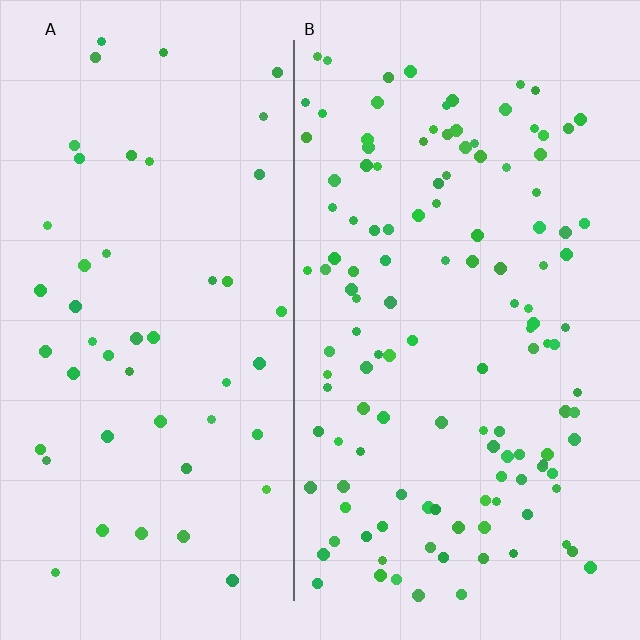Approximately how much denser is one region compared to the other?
Approximately 2.6× — region B over region A.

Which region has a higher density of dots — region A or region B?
B (the right).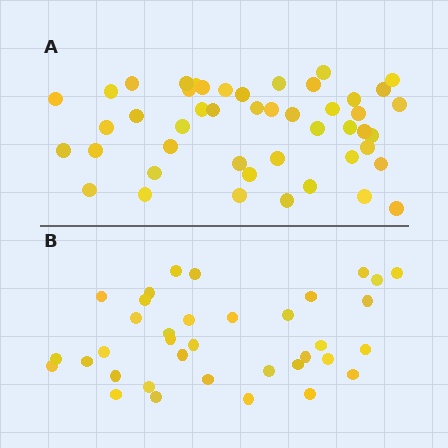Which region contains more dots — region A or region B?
Region A (the top region) has more dots.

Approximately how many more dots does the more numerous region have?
Region A has roughly 12 or so more dots than region B.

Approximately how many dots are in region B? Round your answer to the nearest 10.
About 40 dots. (The exact count is 36, which rounds to 40.)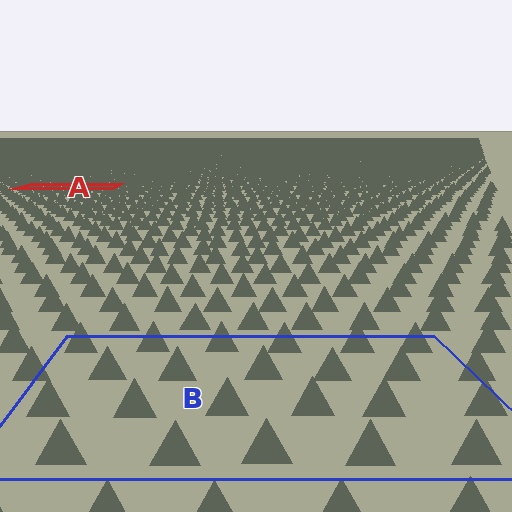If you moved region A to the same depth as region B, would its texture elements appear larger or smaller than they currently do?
They would appear larger. At a closer depth, the same texture elements are projected at a bigger on-screen size.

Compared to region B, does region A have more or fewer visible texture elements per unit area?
Region A has more texture elements per unit area — they are packed more densely because it is farther away.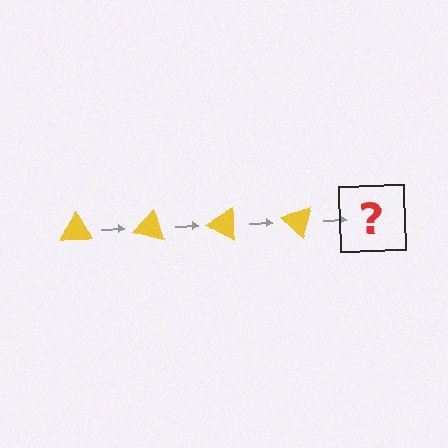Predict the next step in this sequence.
The next step is a yellow triangle rotated 60 degrees.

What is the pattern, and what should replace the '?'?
The pattern is that the triangle rotates 15 degrees each step. The '?' should be a yellow triangle rotated 60 degrees.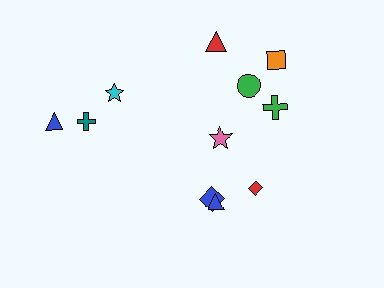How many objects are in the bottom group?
There are 3 objects.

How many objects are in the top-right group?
There are 5 objects.